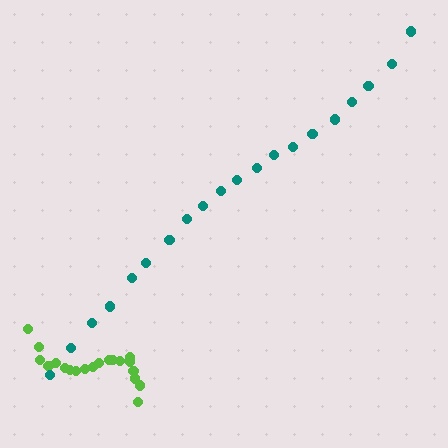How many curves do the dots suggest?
There are 2 distinct paths.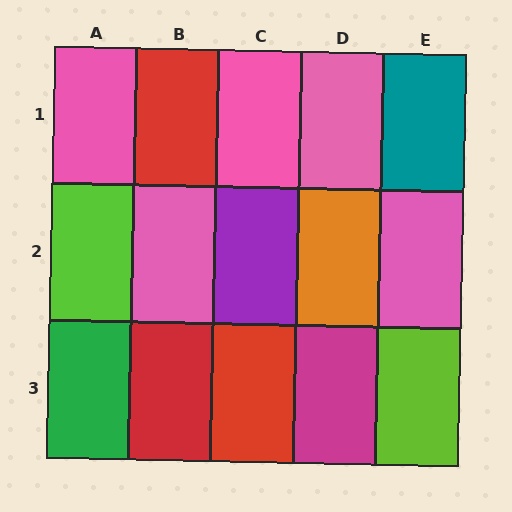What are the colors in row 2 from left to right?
Lime, pink, purple, orange, pink.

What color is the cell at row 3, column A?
Green.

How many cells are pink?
5 cells are pink.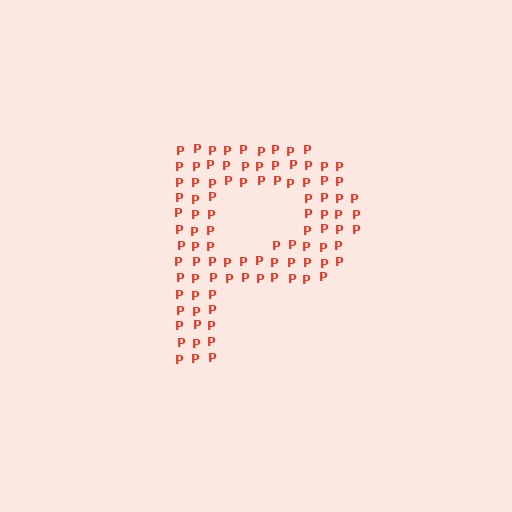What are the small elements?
The small elements are letter P's.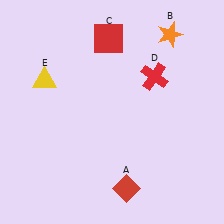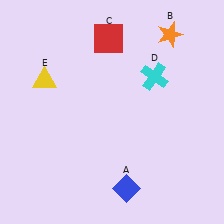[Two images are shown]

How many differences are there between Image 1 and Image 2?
There are 2 differences between the two images.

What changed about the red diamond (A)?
In Image 1, A is red. In Image 2, it changed to blue.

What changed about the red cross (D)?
In Image 1, D is red. In Image 2, it changed to cyan.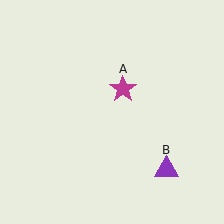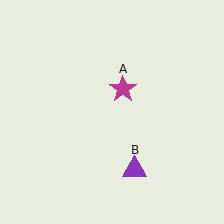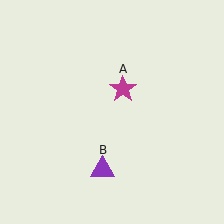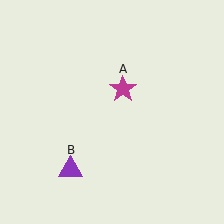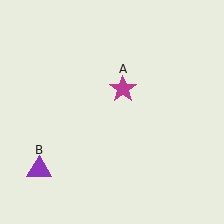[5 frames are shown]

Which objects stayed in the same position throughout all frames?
Magenta star (object A) remained stationary.